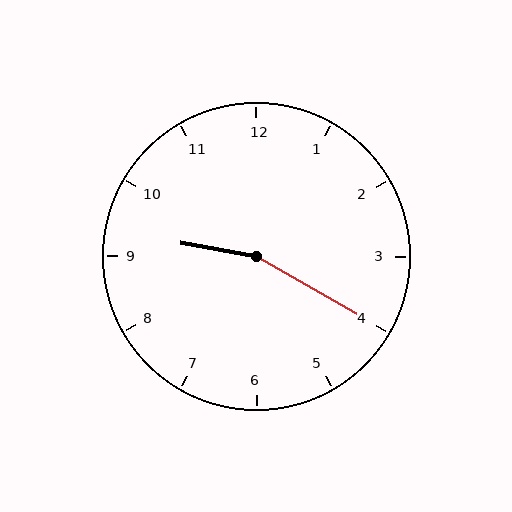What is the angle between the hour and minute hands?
Approximately 160 degrees.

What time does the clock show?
9:20.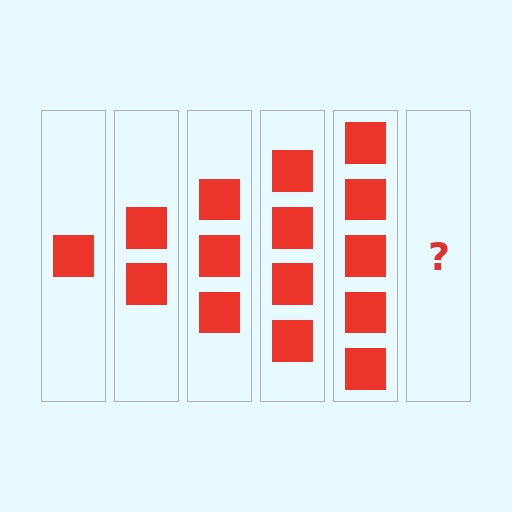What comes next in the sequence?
The next element should be 6 squares.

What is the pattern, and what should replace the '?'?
The pattern is that each step adds one more square. The '?' should be 6 squares.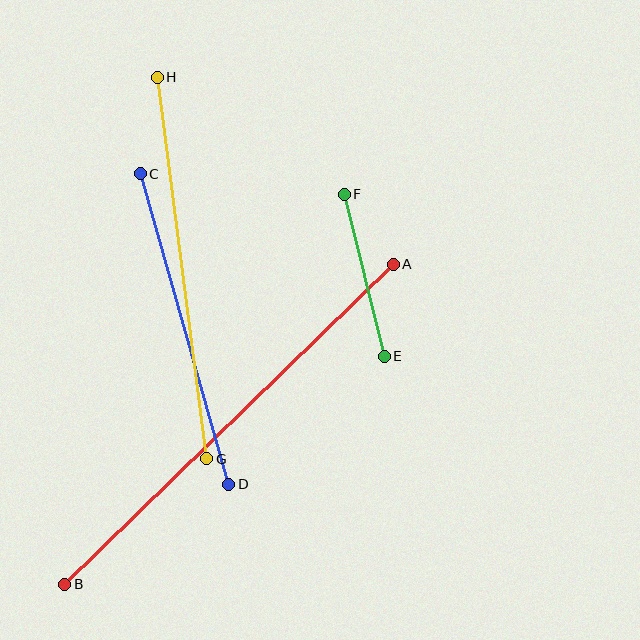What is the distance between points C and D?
The distance is approximately 323 pixels.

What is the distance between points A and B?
The distance is approximately 459 pixels.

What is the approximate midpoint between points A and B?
The midpoint is at approximately (229, 424) pixels.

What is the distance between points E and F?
The distance is approximately 167 pixels.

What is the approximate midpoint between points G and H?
The midpoint is at approximately (182, 268) pixels.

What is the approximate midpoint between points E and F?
The midpoint is at approximately (364, 275) pixels.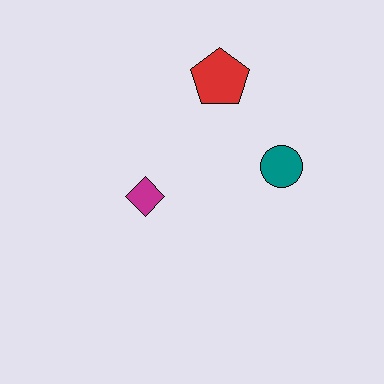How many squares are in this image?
There are no squares.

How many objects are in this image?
There are 3 objects.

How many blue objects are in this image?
There are no blue objects.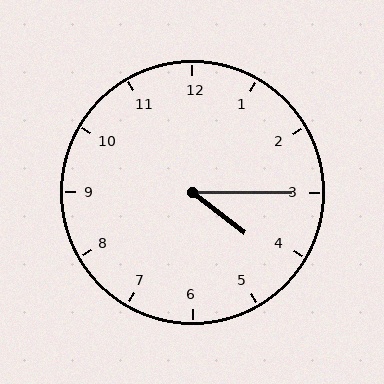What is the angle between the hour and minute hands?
Approximately 38 degrees.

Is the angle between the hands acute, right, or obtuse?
It is acute.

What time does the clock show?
4:15.